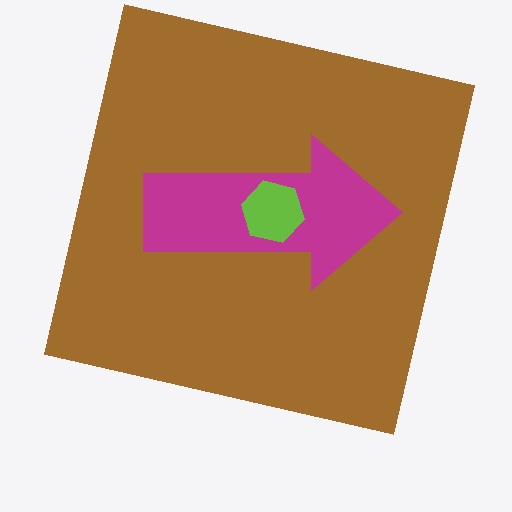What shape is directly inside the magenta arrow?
The lime hexagon.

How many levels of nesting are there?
3.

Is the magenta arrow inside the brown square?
Yes.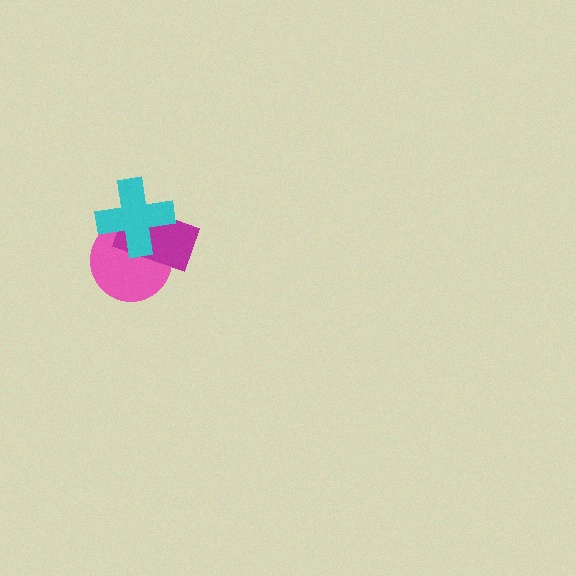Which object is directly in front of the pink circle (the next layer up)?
The magenta rectangle is directly in front of the pink circle.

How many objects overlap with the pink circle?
2 objects overlap with the pink circle.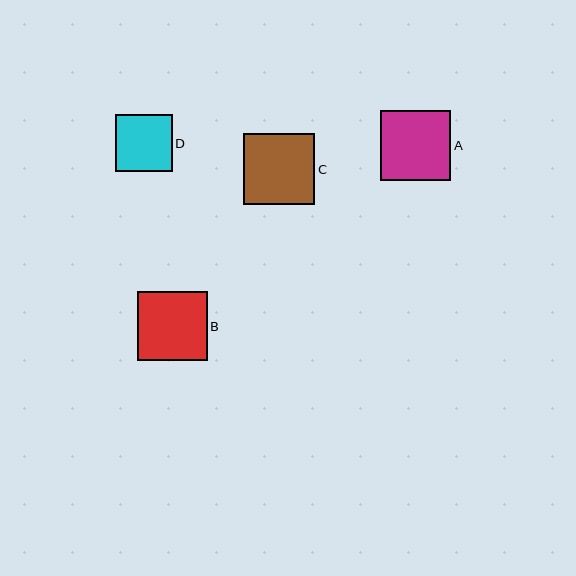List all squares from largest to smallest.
From largest to smallest: C, A, B, D.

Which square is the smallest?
Square D is the smallest with a size of approximately 57 pixels.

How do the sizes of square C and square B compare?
Square C and square B are approximately the same size.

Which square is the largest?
Square C is the largest with a size of approximately 71 pixels.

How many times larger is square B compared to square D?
Square B is approximately 1.2 times the size of square D.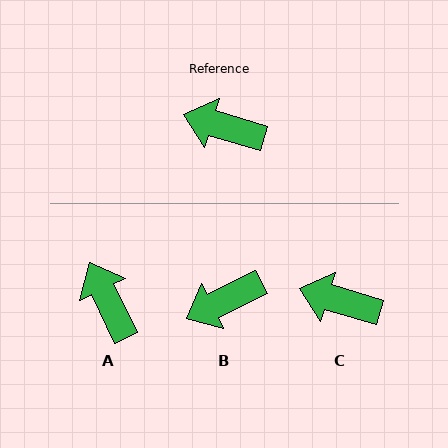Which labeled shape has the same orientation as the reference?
C.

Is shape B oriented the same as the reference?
No, it is off by about 43 degrees.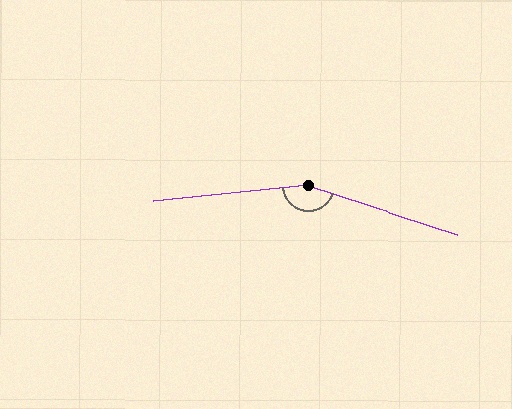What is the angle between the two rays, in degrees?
Approximately 156 degrees.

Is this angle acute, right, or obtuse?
It is obtuse.